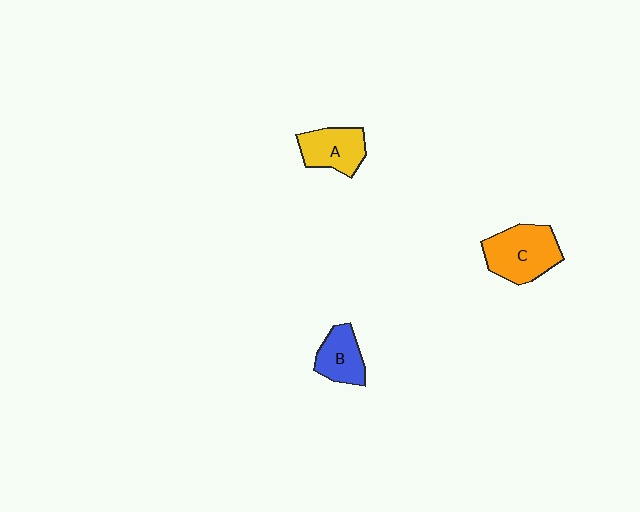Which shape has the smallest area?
Shape B (blue).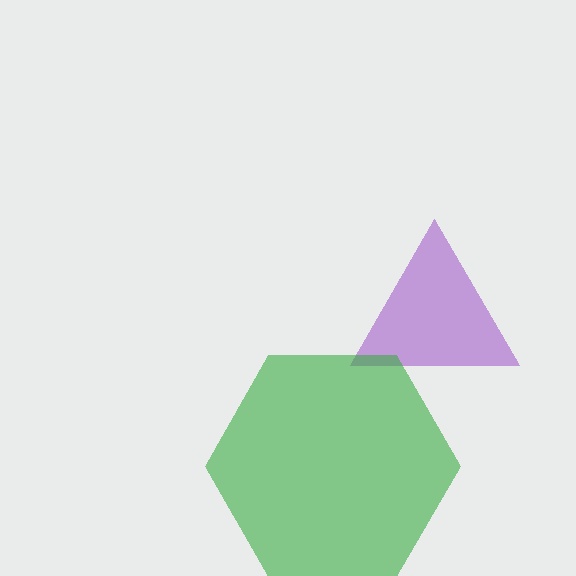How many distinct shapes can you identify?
There are 2 distinct shapes: a purple triangle, a green hexagon.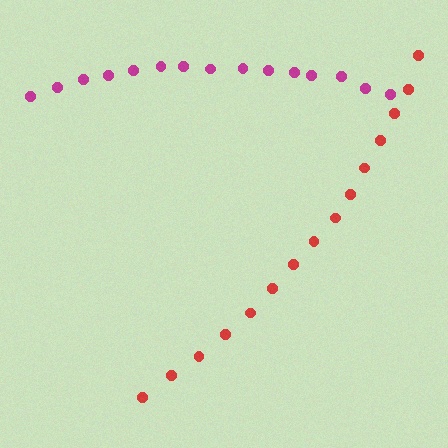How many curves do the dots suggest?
There are 2 distinct paths.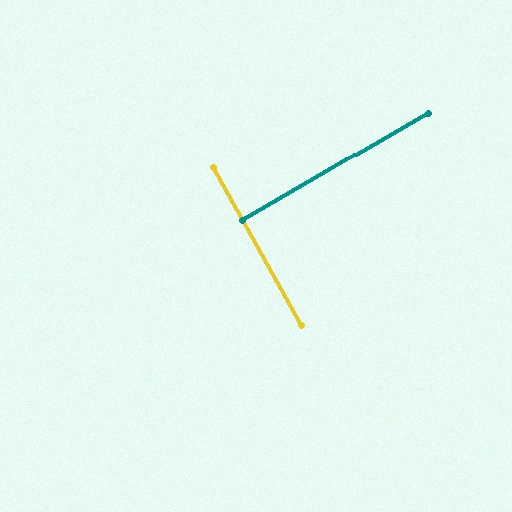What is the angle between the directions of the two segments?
Approximately 89 degrees.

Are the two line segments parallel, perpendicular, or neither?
Perpendicular — they meet at approximately 89°.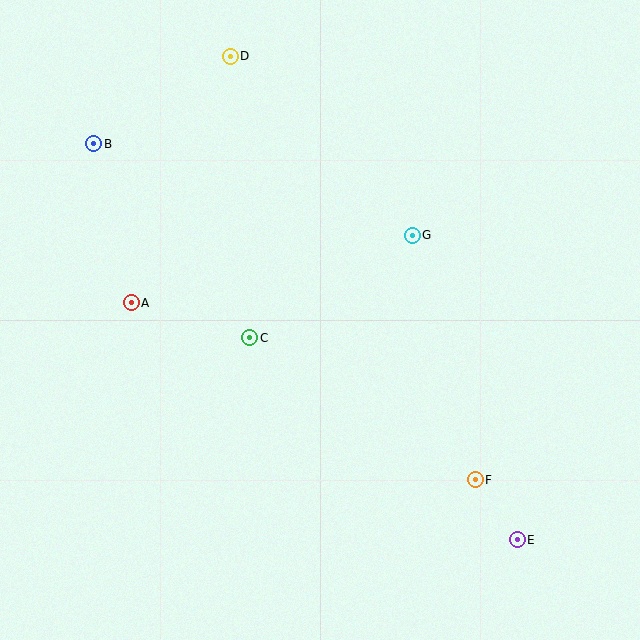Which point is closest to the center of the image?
Point C at (250, 338) is closest to the center.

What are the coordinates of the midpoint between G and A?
The midpoint between G and A is at (272, 269).